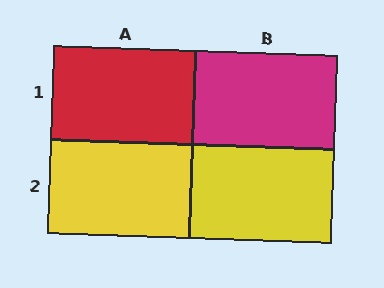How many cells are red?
1 cell is red.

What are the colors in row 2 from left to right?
Yellow, yellow.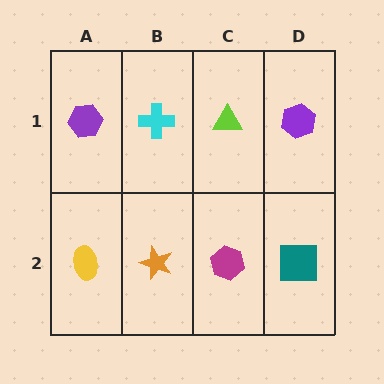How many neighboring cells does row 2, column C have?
3.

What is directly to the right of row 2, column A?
An orange star.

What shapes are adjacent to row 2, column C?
A lime triangle (row 1, column C), an orange star (row 2, column B), a teal square (row 2, column D).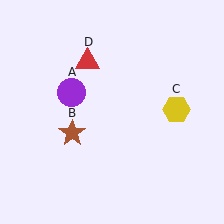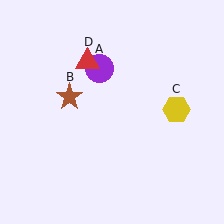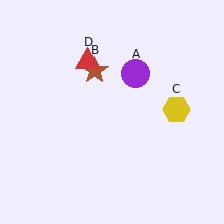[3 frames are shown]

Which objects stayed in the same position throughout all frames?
Yellow hexagon (object C) and red triangle (object D) remained stationary.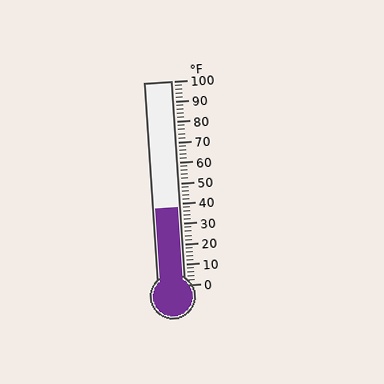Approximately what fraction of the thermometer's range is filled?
The thermometer is filled to approximately 40% of its range.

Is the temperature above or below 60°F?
The temperature is below 60°F.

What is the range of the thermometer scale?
The thermometer scale ranges from 0°F to 100°F.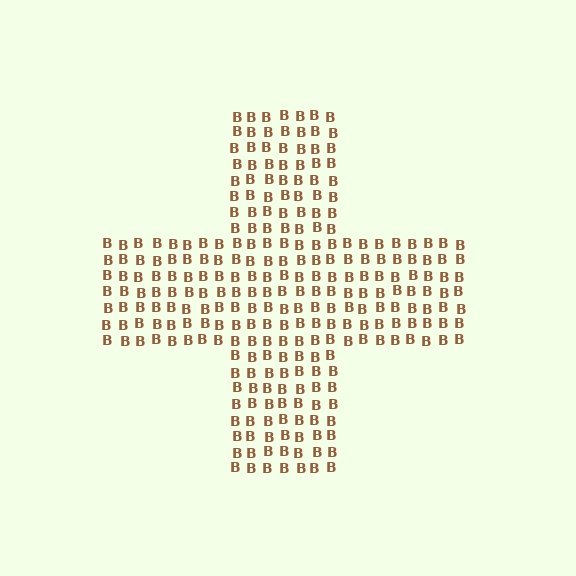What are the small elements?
The small elements are letter B's.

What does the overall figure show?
The overall figure shows a cross.